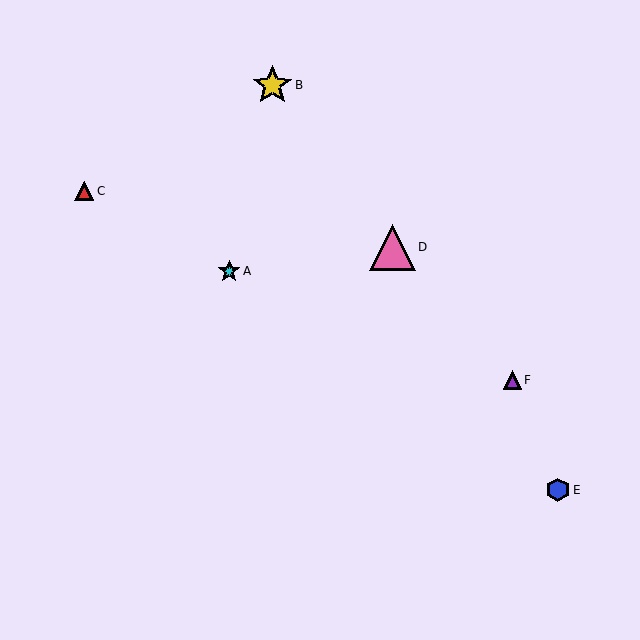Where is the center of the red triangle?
The center of the red triangle is at (84, 191).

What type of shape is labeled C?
Shape C is a red triangle.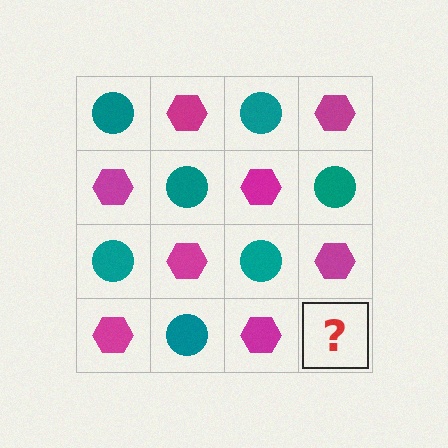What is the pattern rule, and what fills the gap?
The rule is that it alternates teal circle and magenta hexagon in a checkerboard pattern. The gap should be filled with a teal circle.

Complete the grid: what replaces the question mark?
The question mark should be replaced with a teal circle.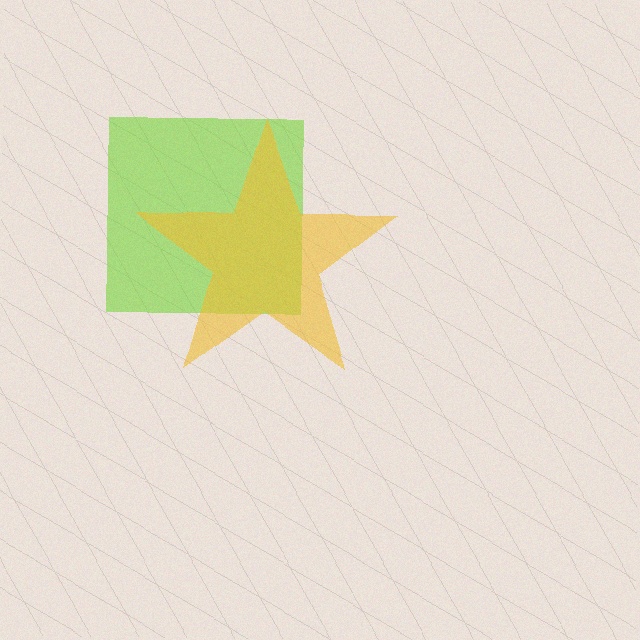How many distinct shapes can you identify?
There are 2 distinct shapes: a lime square, a yellow star.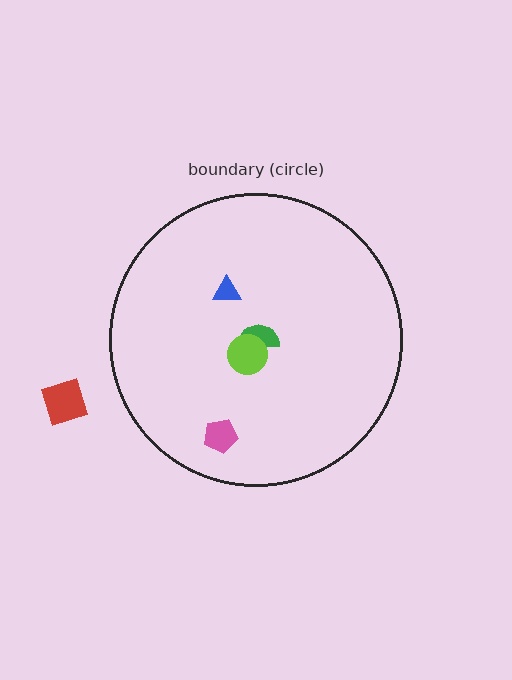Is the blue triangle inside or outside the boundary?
Inside.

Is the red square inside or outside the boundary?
Outside.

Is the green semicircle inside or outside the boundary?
Inside.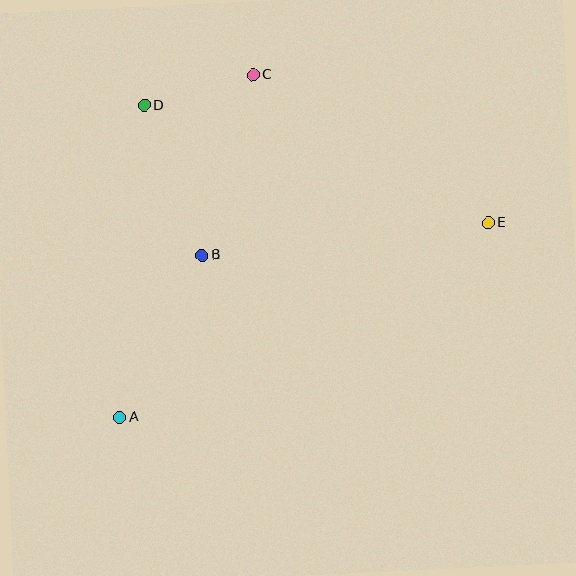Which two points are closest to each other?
Points C and D are closest to each other.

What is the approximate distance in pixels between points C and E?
The distance between C and E is approximately 278 pixels.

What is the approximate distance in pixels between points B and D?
The distance between B and D is approximately 161 pixels.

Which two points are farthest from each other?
Points A and E are farthest from each other.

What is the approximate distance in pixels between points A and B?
The distance between A and B is approximately 182 pixels.